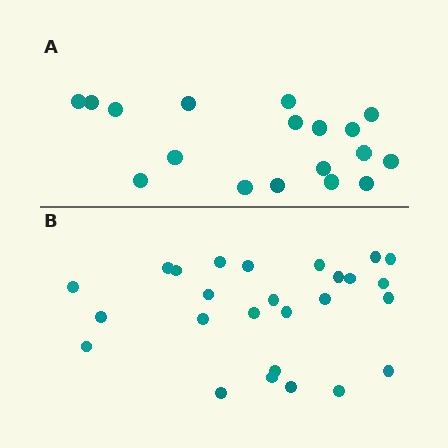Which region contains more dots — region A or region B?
Region B (the bottom region) has more dots.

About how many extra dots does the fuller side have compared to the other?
Region B has roughly 8 or so more dots than region A.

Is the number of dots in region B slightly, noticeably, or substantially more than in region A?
Region B has noticeably more, but not dramatically so. The ratio is roughly 1.4 to 1.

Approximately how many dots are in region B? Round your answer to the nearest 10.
About 30 dots. (The exact count is 26, which rounds to 30.)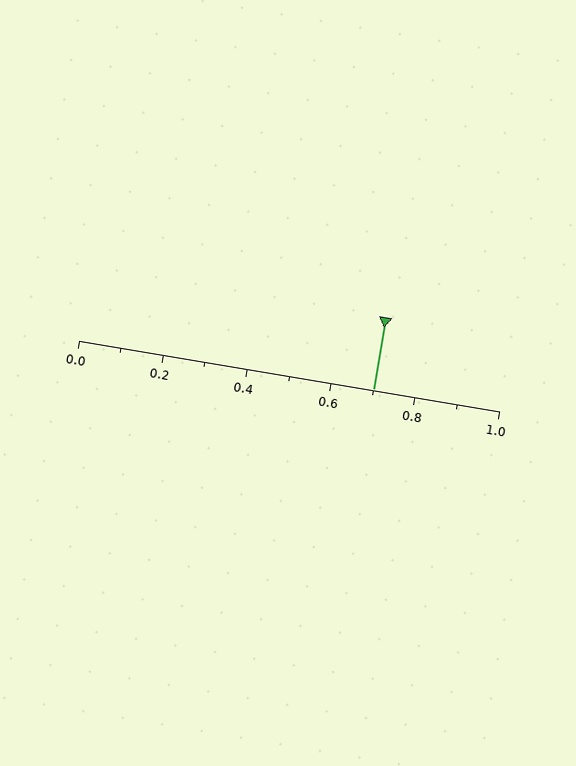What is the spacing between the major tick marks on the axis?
The major ticks are spaced 0.2 apart.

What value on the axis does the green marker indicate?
The marker indicates approximately 0.7.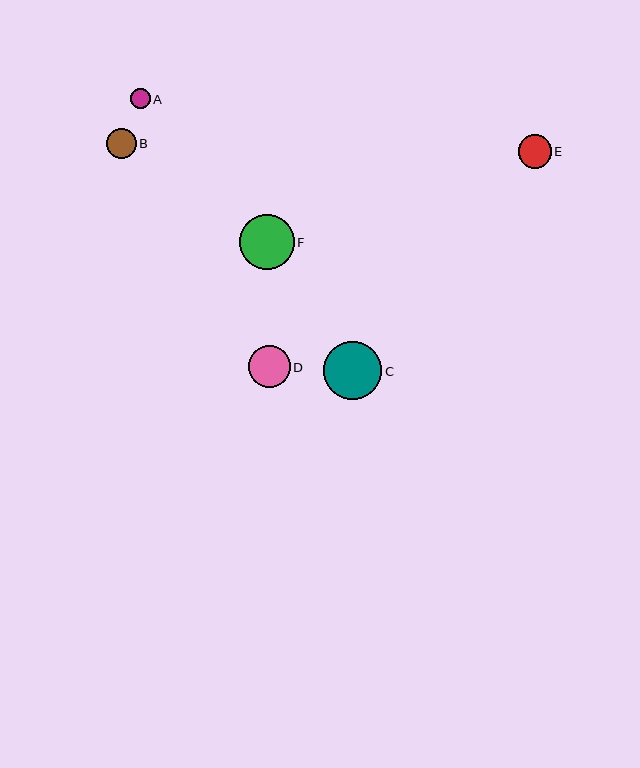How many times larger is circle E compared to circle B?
Circle E is approximately 1.1 times the size of circle B.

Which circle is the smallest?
Circle A is the smallest with a size of approximately 20 pixels.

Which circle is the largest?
Circle C is the largest with a size of approximately 59 pixels.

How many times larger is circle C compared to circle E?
Circle C is approximately 1.8 times the size of circle E.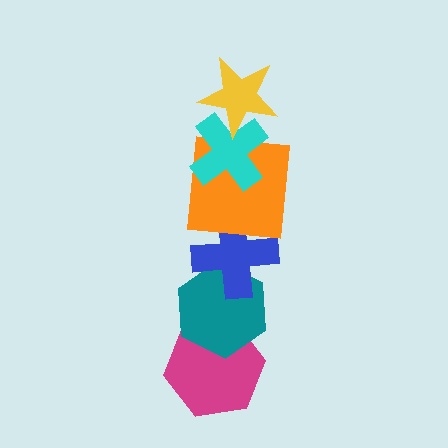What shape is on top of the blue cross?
The orange square is on top of the blue cross.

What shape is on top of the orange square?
The cyan cross is on top of the orange square.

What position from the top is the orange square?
The orange square is 3rd from the top.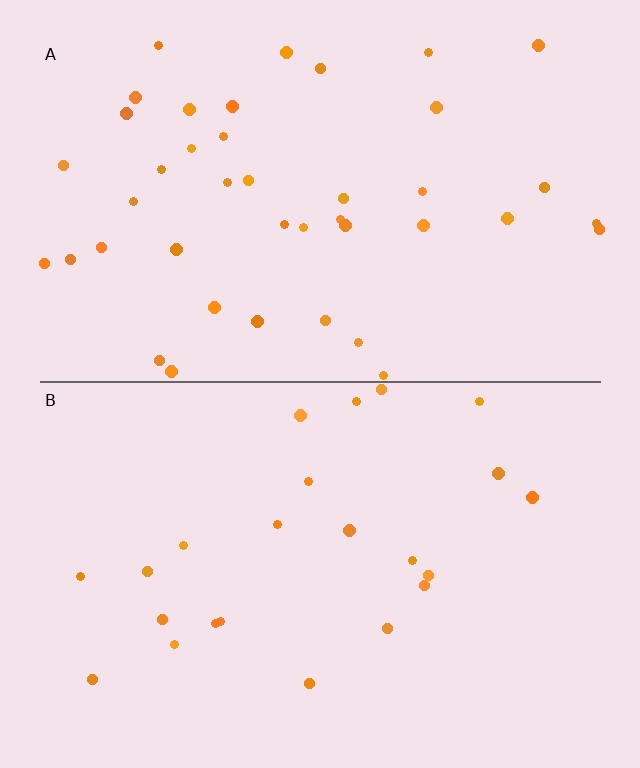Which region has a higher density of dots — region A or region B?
A (the top).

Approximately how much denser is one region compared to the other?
Approximately 1.8× — region A over region B.